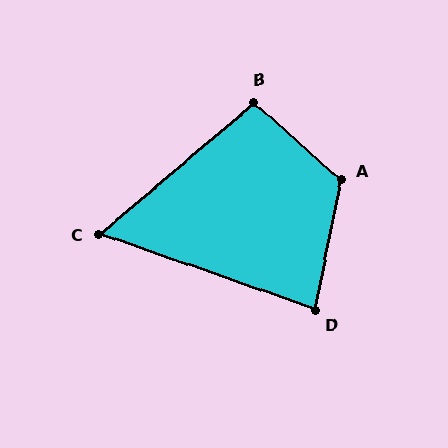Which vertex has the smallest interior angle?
C, at approximately 60 degrees.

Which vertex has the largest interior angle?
A, at approximately 120 degrees.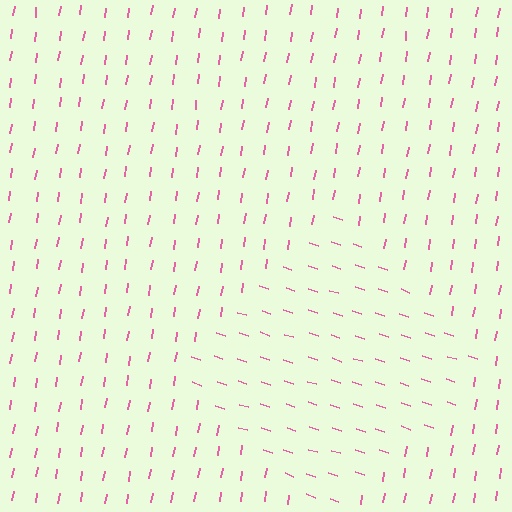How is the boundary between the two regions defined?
The boundary is defined purely by a change in line orientation (approximately 81 degrees difference). All lines are the same color and thickness.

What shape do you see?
I see a diamond.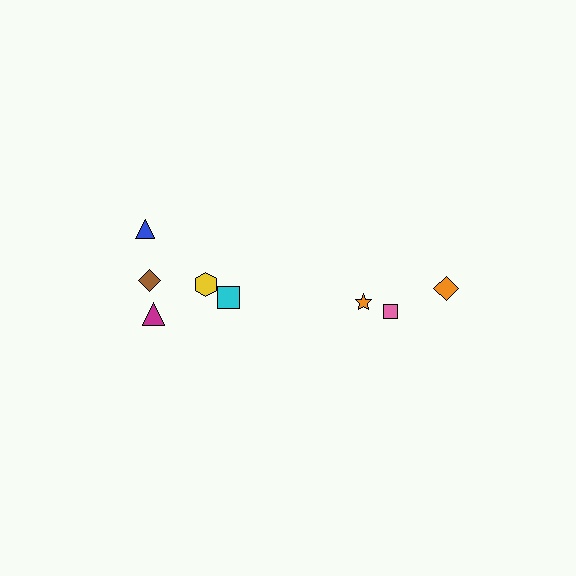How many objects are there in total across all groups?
There are 8 objects.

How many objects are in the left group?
There are 5 objects.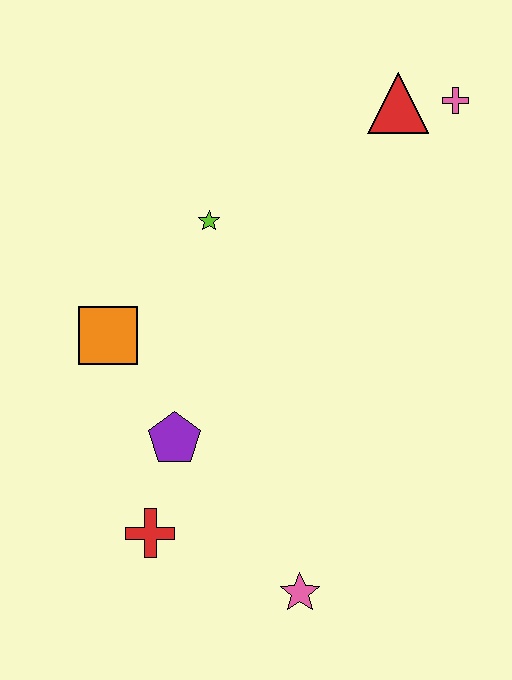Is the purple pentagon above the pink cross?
No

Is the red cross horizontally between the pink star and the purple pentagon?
No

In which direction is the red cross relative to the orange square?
The red cross is below the orange square.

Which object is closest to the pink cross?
The red triangle is closest to the pink cross.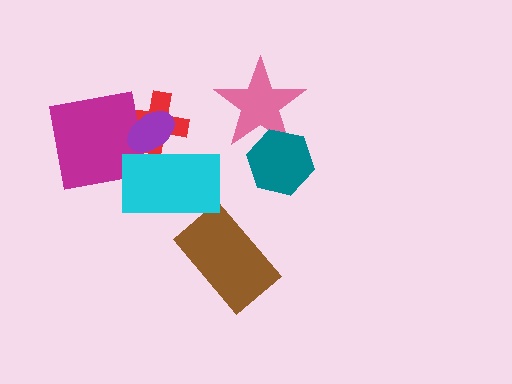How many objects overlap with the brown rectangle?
0 objects overlap with the brown rectangle.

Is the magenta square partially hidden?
Yes, it is partially covered by another shape.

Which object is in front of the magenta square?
The purple ellipse is in front of the magenta square.